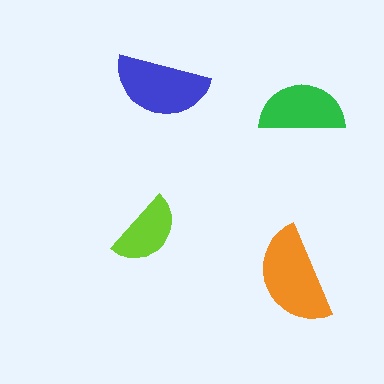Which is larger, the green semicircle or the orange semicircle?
The orange one.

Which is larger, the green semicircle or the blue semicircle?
The blue one.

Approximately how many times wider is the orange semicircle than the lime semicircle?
About 1.5 times wider.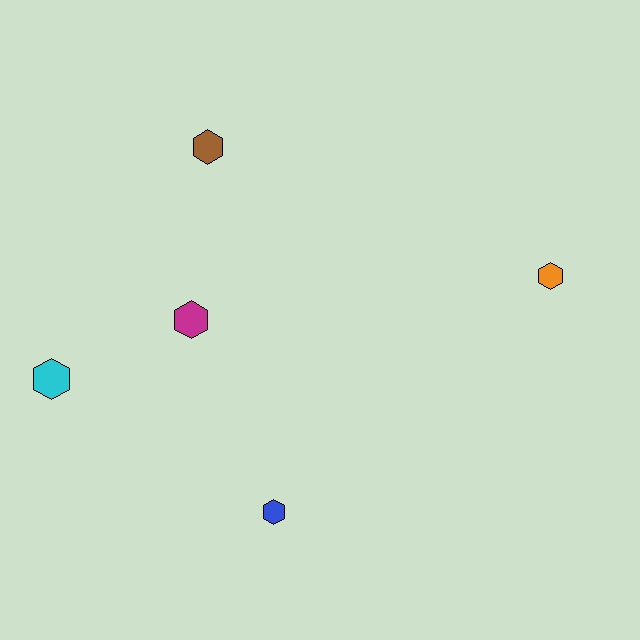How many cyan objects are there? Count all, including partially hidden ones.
There is 1 cyan object.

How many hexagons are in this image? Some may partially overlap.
There are 5 hexagons.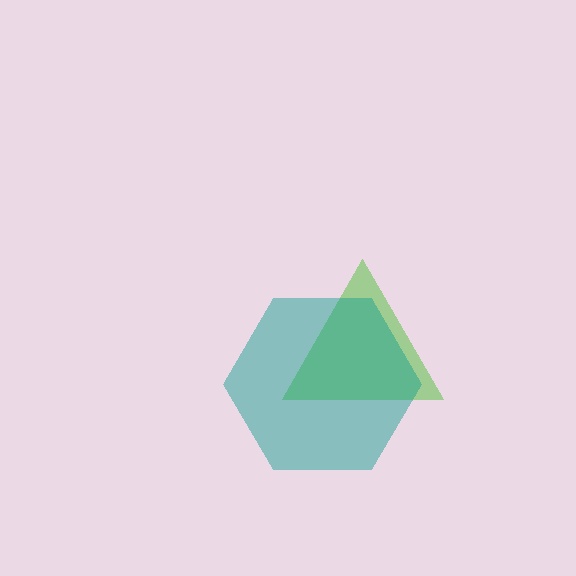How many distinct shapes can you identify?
There are 2 distinct shapes: a lime triangle, a teal hexagon.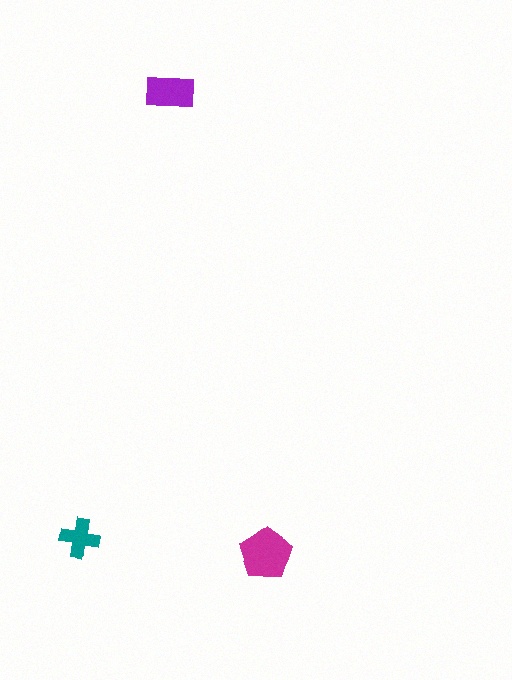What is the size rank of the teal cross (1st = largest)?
3rd.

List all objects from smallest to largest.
The teal cross, the purple rectangle, the magenta pentagon.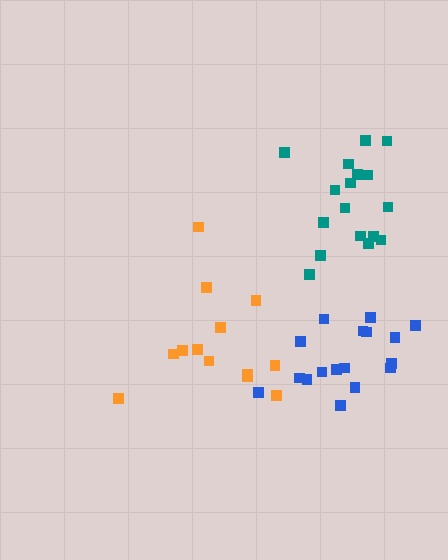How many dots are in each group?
Group 1: 13 dots, Group 2: 17 dots, Group 3: 17 dots (47 total).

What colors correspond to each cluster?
The clusters are colored: orange, blue, teal.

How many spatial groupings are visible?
There are 3 spatial groupings.